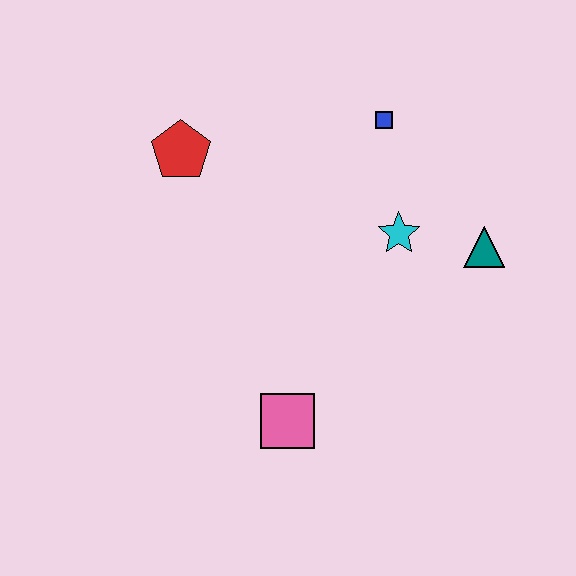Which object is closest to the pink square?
The cyan star is closest to the pink square.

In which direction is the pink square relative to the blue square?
The pink square is below the blue square.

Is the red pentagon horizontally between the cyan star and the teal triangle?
No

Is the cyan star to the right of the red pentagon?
Yes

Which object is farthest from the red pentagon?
The teal triangle is farthest from the red pentagon.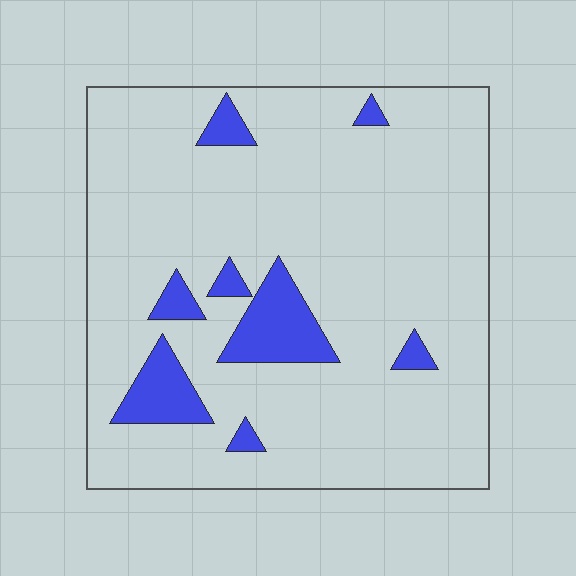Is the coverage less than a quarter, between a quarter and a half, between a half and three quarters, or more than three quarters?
Less than a quarter.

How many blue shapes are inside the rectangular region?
8.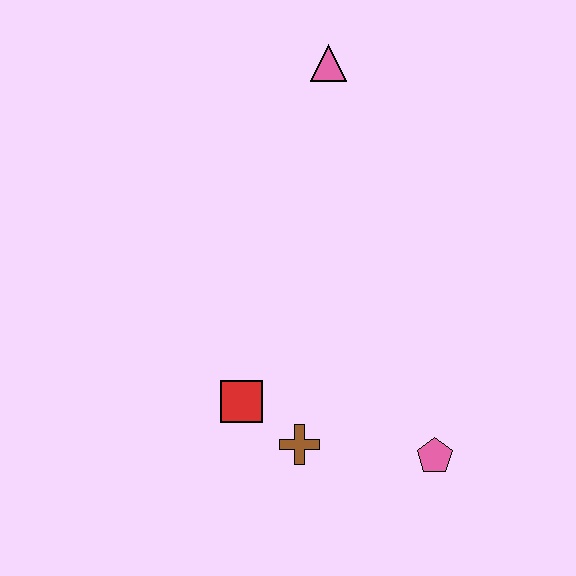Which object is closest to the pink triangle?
The red square is closest to the pink triangle.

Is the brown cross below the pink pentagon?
No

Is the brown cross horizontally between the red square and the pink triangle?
Yes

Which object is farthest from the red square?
The pink triangle is farthest from the red square.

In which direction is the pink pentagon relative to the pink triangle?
The pink pentagon is below the pink triangle.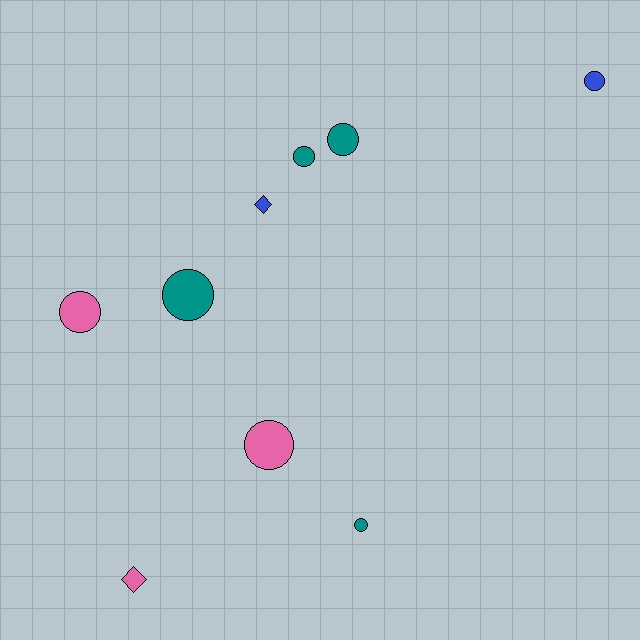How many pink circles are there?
There are 2 pink circles.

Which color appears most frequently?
Teal, with 4 objects.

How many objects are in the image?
There are 9 objects.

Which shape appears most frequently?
Circle, with 7 objects.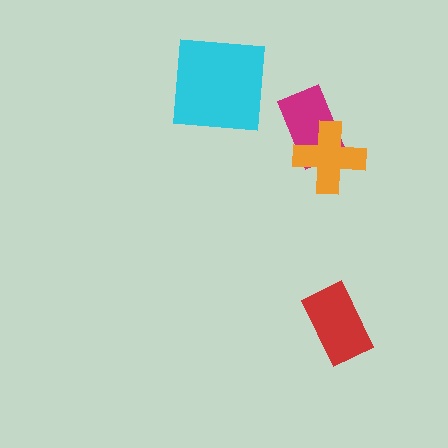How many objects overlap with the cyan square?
0 objects overlap with the cyan square.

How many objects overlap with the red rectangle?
0 objects overlap with the red rectangle.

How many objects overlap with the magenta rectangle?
1 object overlaps with the magenta rectangle.